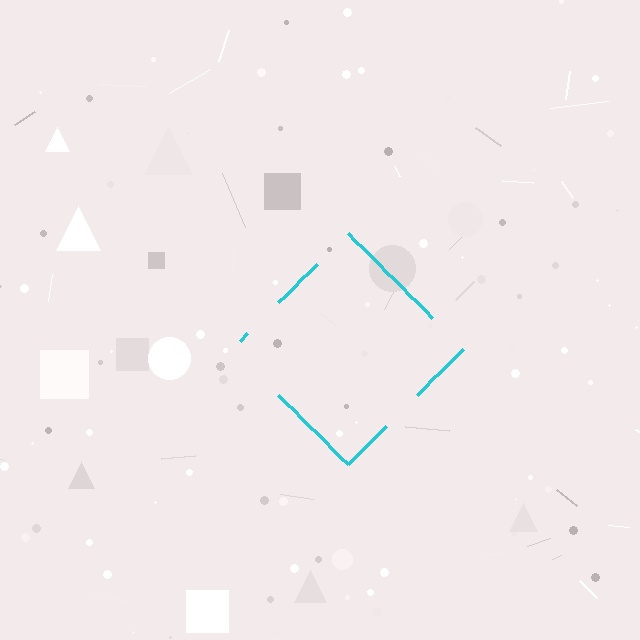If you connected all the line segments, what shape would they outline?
They would outline a diamond.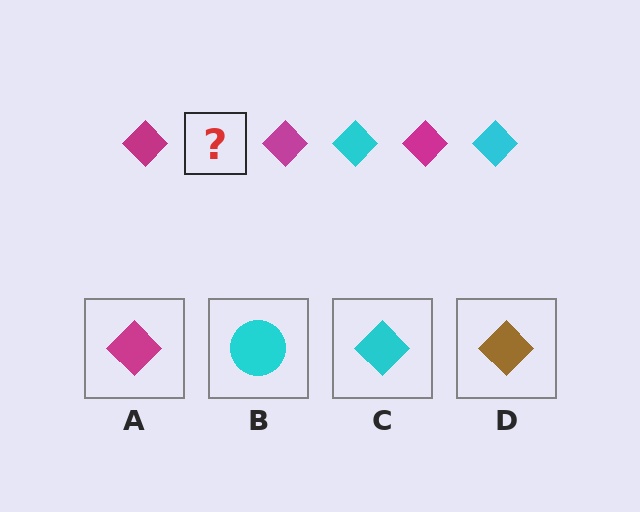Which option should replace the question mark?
Option C.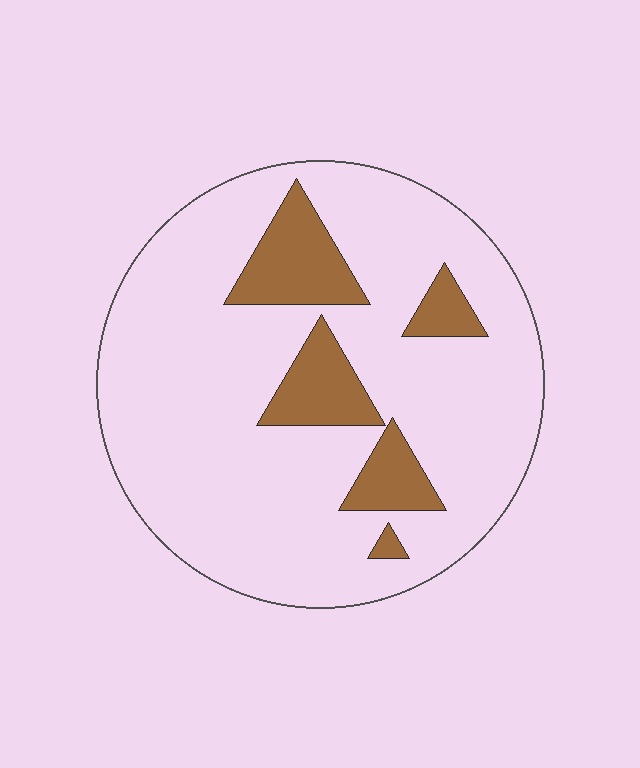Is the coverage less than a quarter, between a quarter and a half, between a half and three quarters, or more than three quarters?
Less than a quarter.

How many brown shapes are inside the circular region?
5.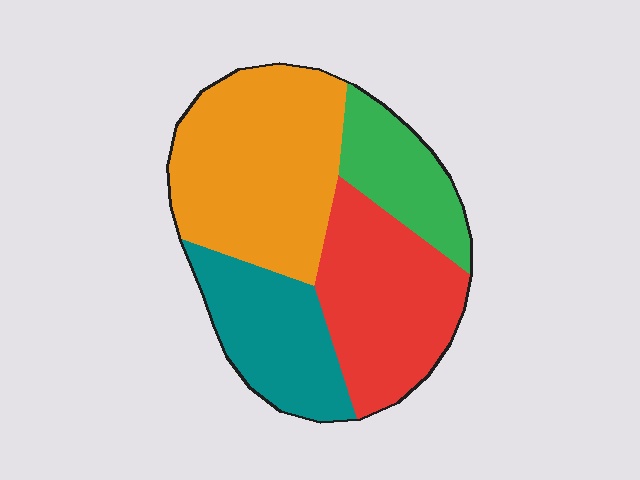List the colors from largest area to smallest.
From largest to smallest: orange, red, teal, green.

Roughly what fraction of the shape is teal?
Teal takes up about one fifth (1/5) of the shape.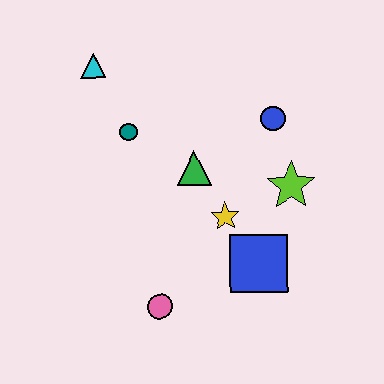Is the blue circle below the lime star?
No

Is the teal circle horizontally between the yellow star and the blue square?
No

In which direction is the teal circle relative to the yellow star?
The teal circle is to the left of the yellow star.